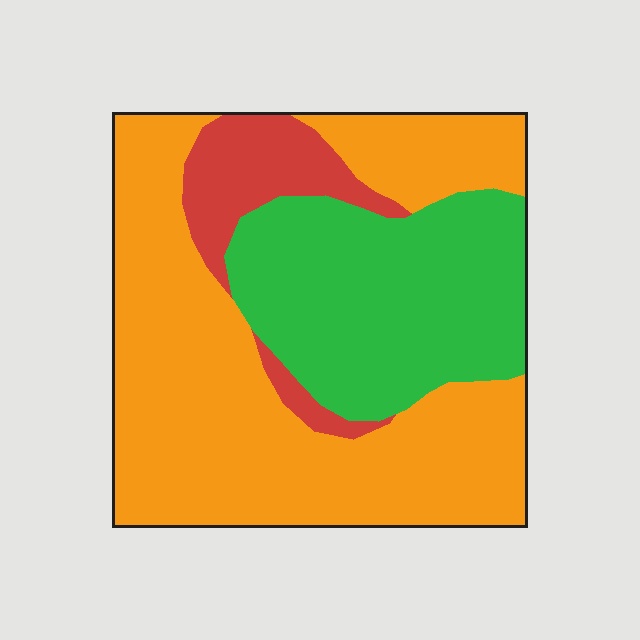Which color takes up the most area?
Orange, at roughly 55%.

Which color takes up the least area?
Red, at roughly 10%.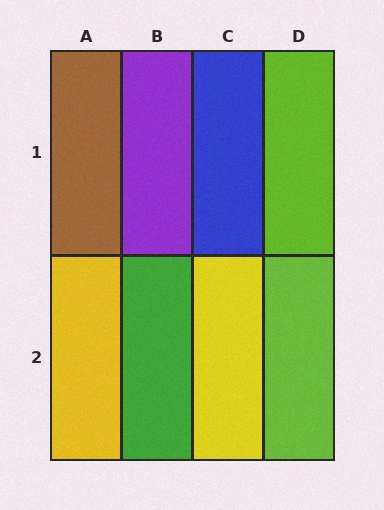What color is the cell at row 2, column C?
Yellow.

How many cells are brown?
1 cell is brown.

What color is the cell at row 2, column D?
Lime.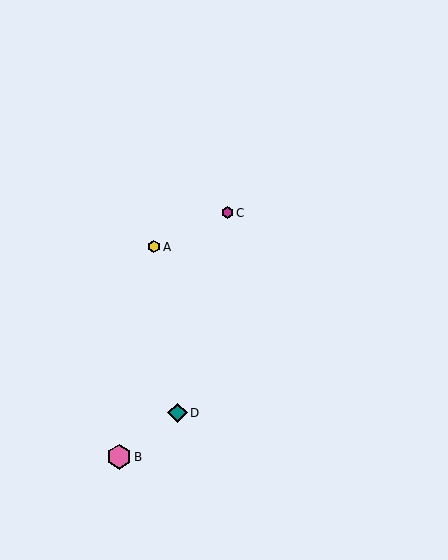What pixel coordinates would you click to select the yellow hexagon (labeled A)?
Click at (154, 247) to select the yellow hexagon A.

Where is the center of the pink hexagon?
The center of the pink hexagon is at (119, 457).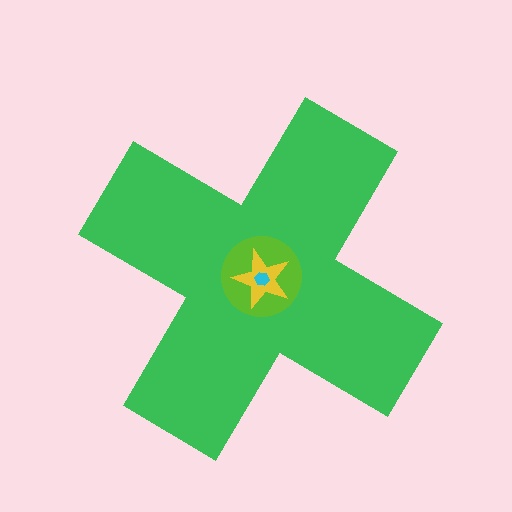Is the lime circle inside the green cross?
Yes.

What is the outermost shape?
The green cross.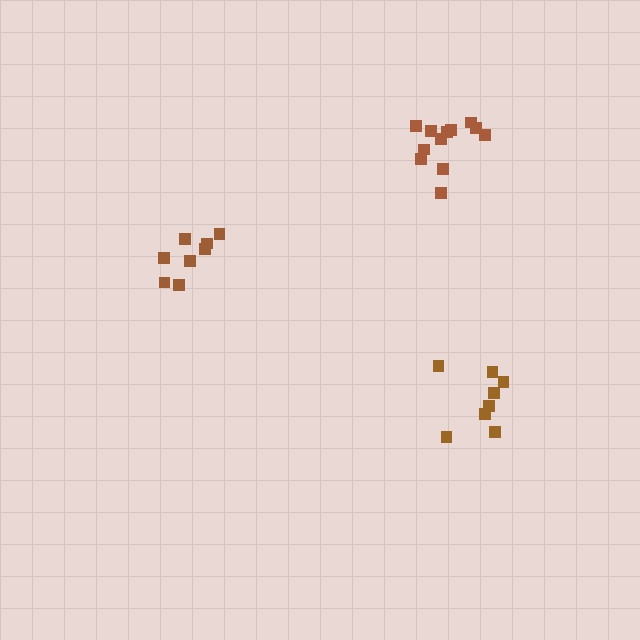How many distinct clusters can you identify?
There are 3 distinct clusters.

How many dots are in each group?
Group 1: 8 dots, Group 2: 8 dots, Group 3: 13 dots (29 total).